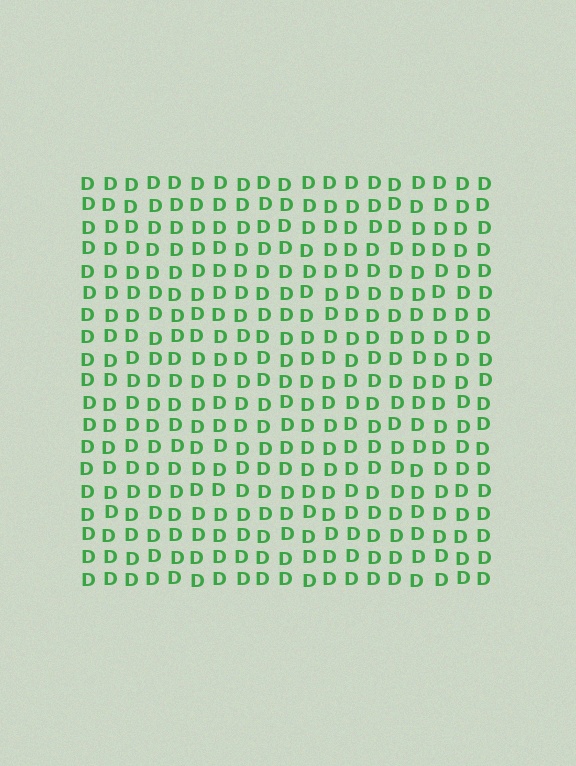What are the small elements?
The small elements are letter D's.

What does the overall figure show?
The overall figure shows a square.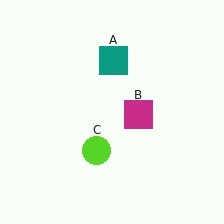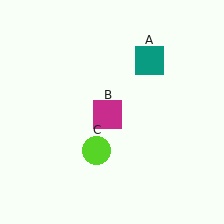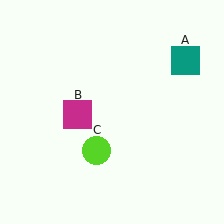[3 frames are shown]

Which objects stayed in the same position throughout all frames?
Lime circle (object C) remained stationary.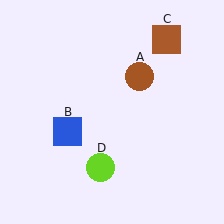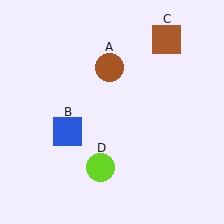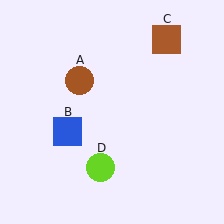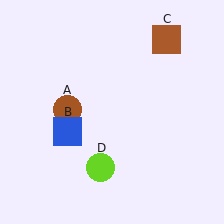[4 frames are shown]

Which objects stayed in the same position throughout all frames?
Blue square (object B) and brown square (object C) and lime circle (object D) remained stationary.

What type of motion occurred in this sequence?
The brown circle (object A) rotated counterclockwise around the center of the scene.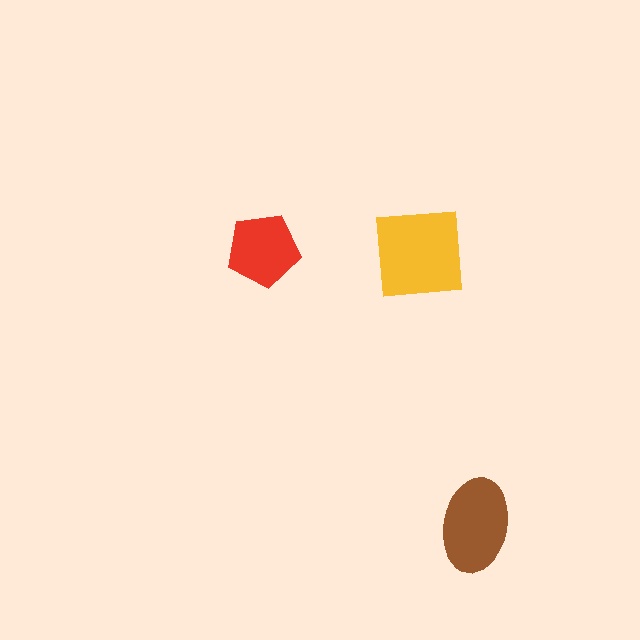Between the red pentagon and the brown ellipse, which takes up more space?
The brown ellipse.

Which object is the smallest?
The red pentagon.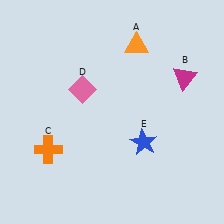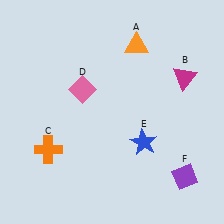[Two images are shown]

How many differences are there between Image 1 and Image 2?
There is 1 difference between the two images.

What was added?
A purple diamond (F) was added in Image 2.